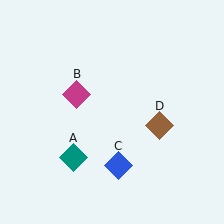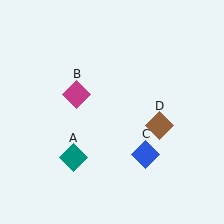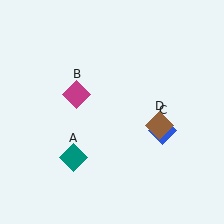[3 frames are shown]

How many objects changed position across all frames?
1 object changed position: blue diamond (object C).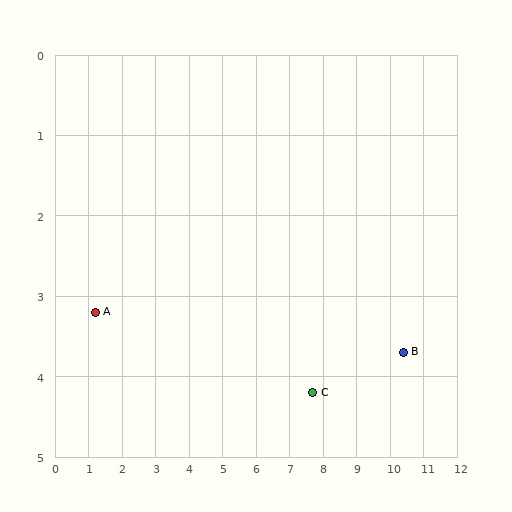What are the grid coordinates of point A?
Point A is at approximately (1.2, 3.2).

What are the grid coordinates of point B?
Point B is at approximately (10.4, 3.7).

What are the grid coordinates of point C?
Point C is at approximately (7.7, 4.2).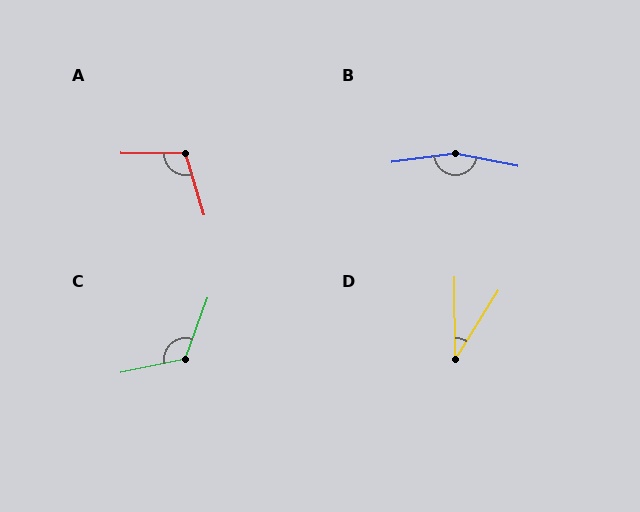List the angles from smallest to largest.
D (32°), A (107°), C (121°), B (161°).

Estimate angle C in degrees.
Approximately 121 degrees.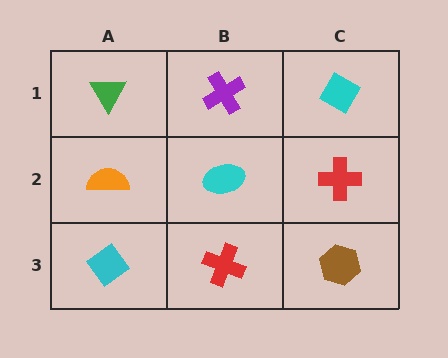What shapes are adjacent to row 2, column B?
A purple cross (row 1, column B), a red cross (row 3, column B), an orange semicircle (row 2, column A), a red cross (row 2, column C).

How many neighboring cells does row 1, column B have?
3.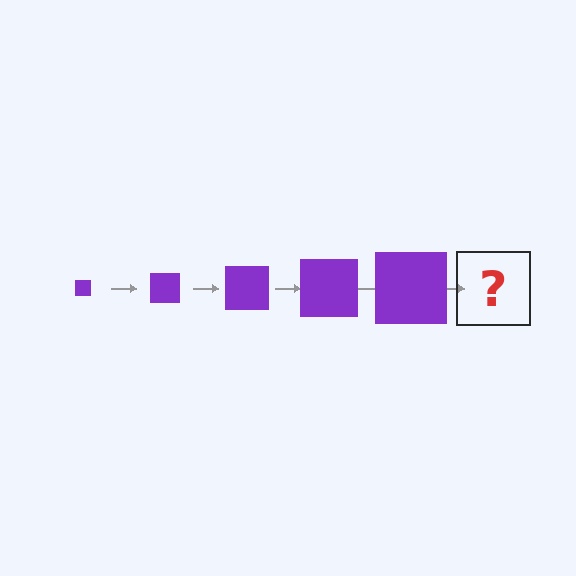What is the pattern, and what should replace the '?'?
The pattern is that the square gets progressively larger each step. The '?' should be a purple square, larger than the previous one.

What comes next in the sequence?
The next element should be a purple square, larger than the previous one.